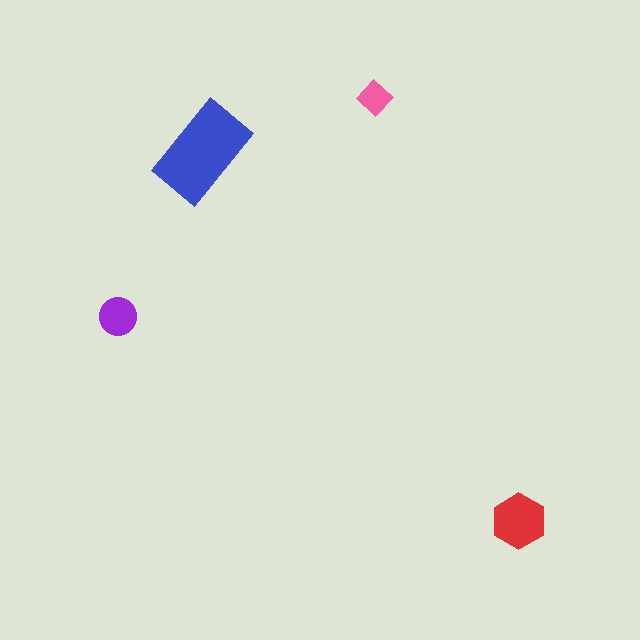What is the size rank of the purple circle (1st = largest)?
3rd.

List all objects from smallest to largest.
The pink diamond, the purple circle, the red hexagon, the blue rectangle.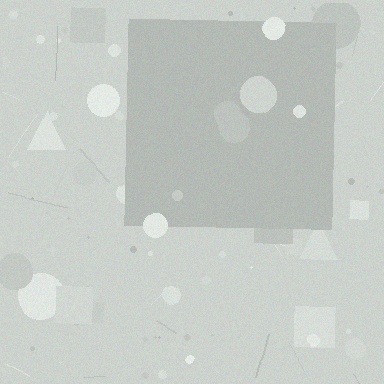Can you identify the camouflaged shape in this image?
The camouflaged shape is a square.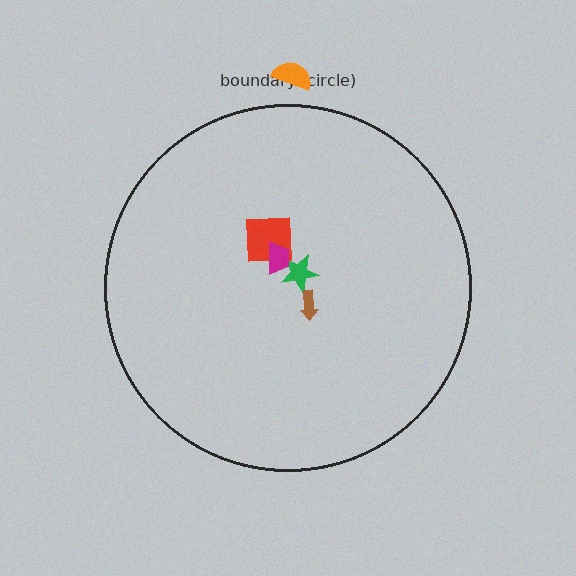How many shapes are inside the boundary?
4 inside, 1 outside.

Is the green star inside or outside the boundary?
Inside.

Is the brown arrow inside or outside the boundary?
Inside.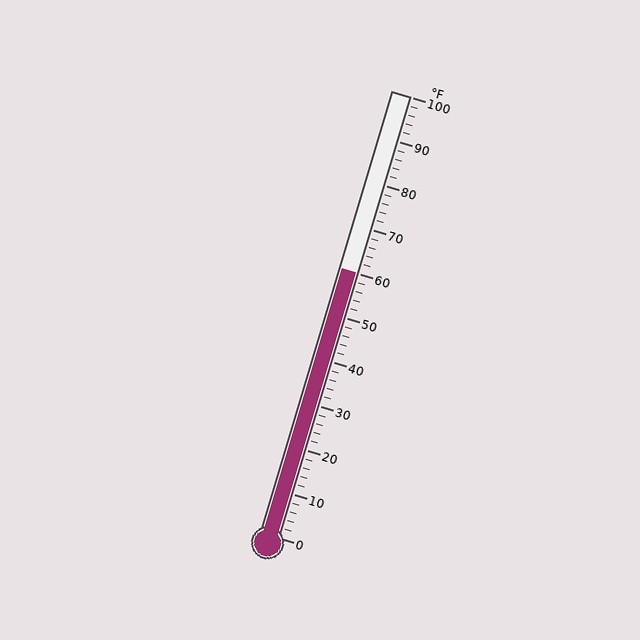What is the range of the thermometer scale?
The thermometer scale ranges from 0°F to 100°F.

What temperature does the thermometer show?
The thermometer shows approximately 60°F.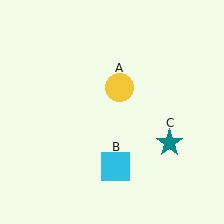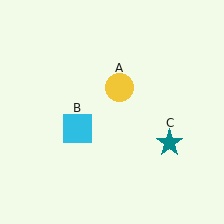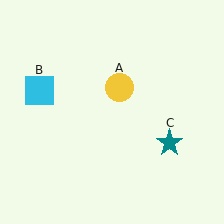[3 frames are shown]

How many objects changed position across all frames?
1 object changed position: cyan square (object B).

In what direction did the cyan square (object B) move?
The cyan square (object B) moved up and to the left.